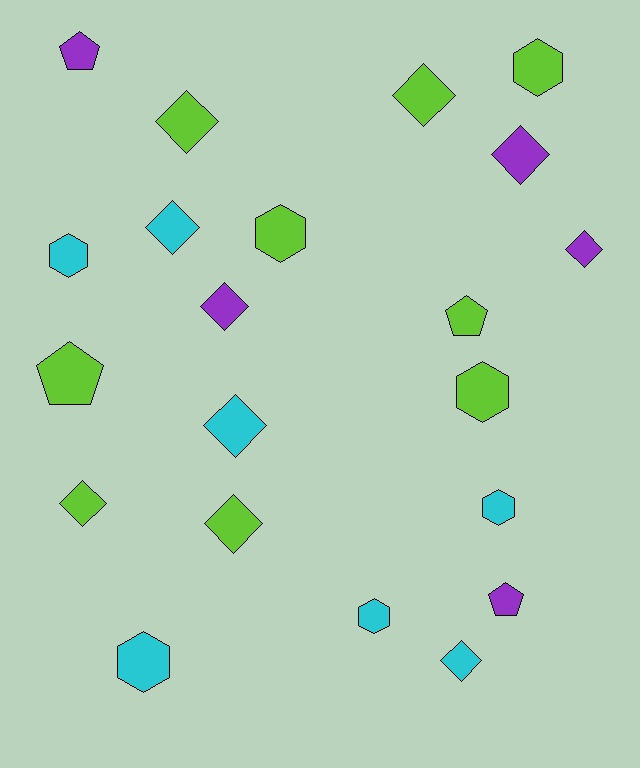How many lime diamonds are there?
There are 4 lime diamonds.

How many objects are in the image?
There are 21 objects.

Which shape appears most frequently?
Diamond, with 10 objects.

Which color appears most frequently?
Lime, with 9 objects.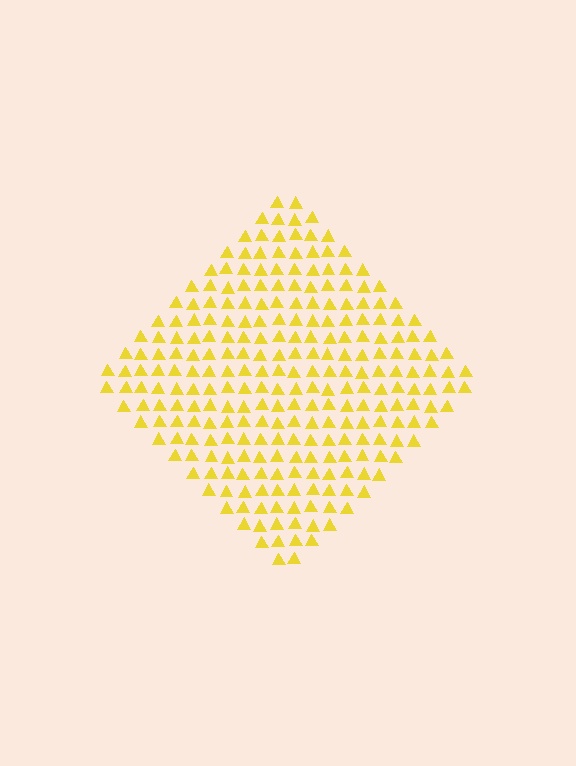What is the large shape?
The large shape is a diamond.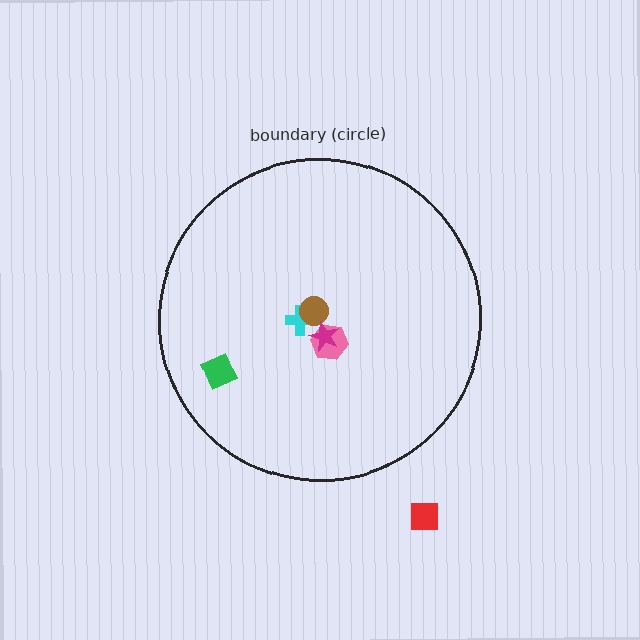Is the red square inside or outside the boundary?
Outside.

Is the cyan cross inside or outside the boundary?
Inside.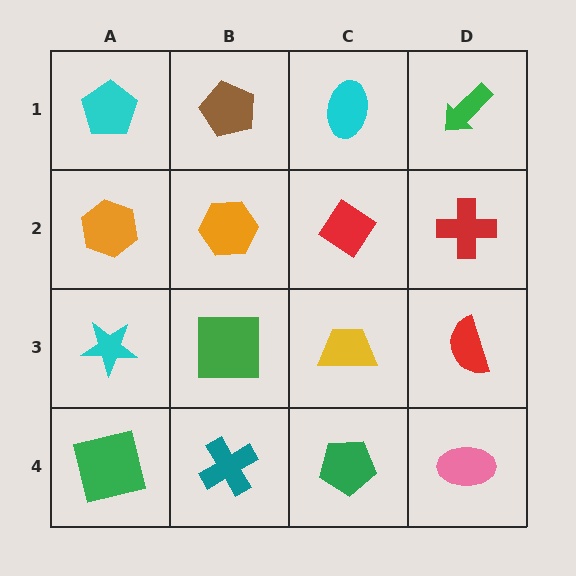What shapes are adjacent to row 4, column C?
A yellow trapezoid (row 3, column C), a teal cross (row 4, column B), a pink ellipse (row 4, column D).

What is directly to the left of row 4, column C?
A teal cross.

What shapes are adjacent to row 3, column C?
A red diamond (row 2, column C), a green pentagon (row 4, column C), a green square (row 3, column B), a red semicircle (row 3, column D).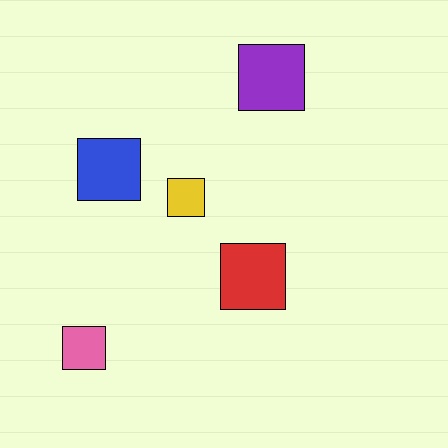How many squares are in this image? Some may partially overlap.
There are 5 squares.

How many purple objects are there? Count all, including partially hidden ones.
There is 1 purple object.